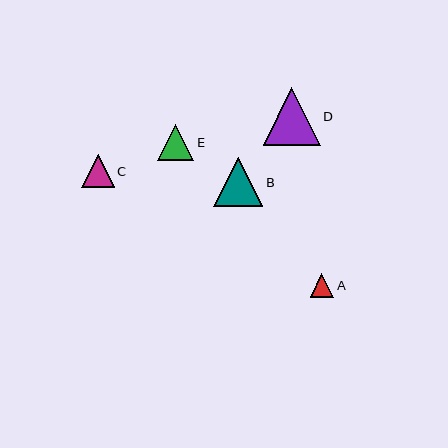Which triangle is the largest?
Triangle D is the largest with a size of approximately 57 pixels.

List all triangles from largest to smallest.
From largest to smallest: D, B, E, C, A.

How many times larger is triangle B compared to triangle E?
Triangle B is approximately 1.4 times the size of triangle E.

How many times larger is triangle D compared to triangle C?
Triangle D is approximately 1.7 times the size of triangle C.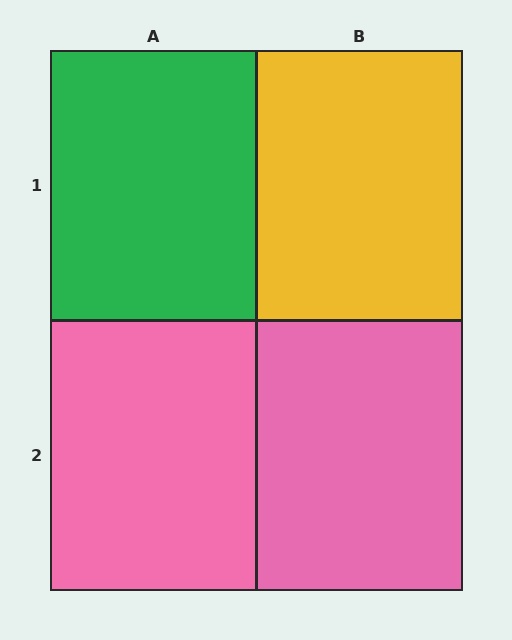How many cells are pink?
2 cells are pink.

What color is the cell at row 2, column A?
Pink.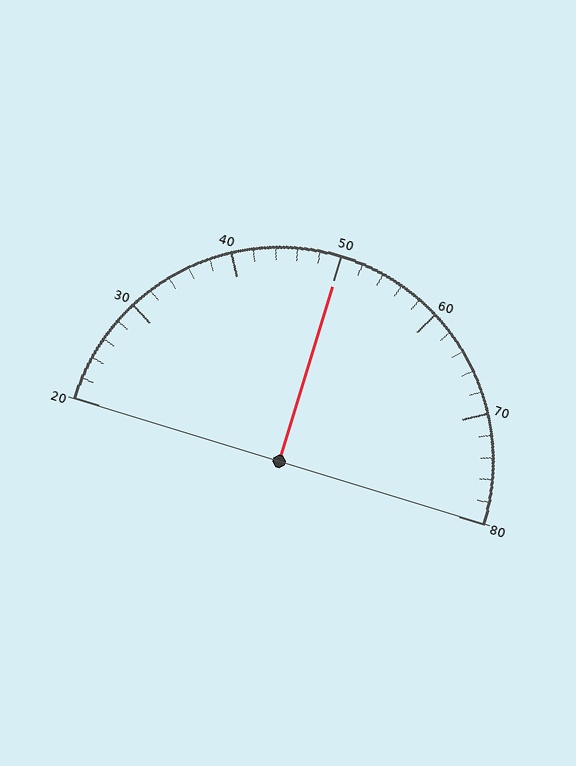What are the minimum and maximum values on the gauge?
The gauge ranges from 20 to 80.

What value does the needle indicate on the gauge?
The needle indicates approximately 50.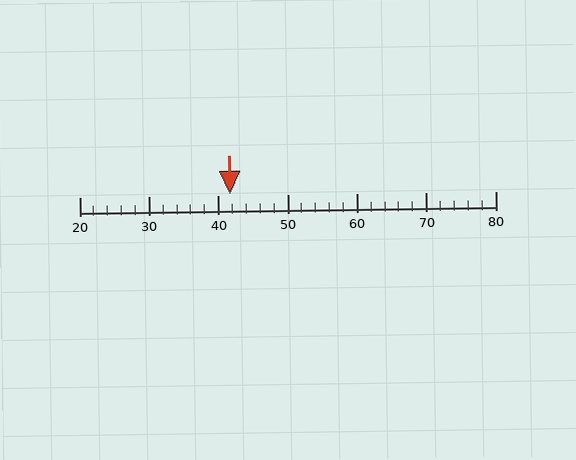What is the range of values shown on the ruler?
The ruler shows values from 20 to 80.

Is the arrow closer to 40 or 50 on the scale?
The arrow is closer to 40.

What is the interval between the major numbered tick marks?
The major tick marks are spaced 10 units apart.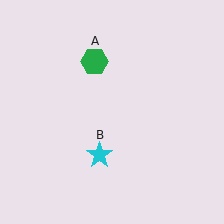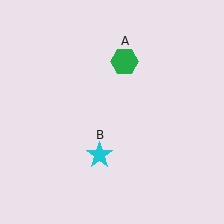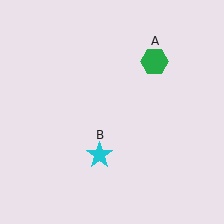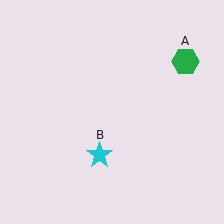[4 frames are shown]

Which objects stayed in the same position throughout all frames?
Cyan star (object B) remained stationary.